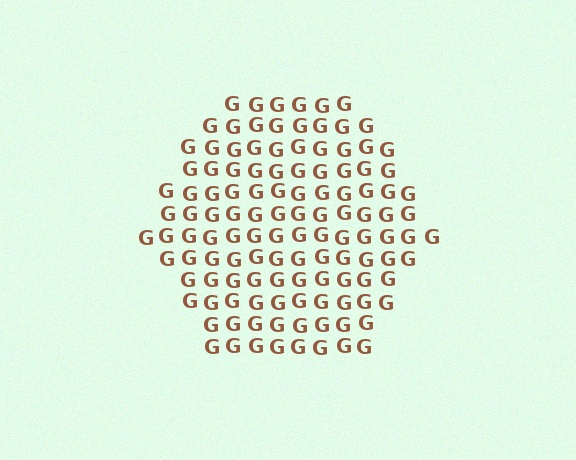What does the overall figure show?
The overall figure shows a hexagon.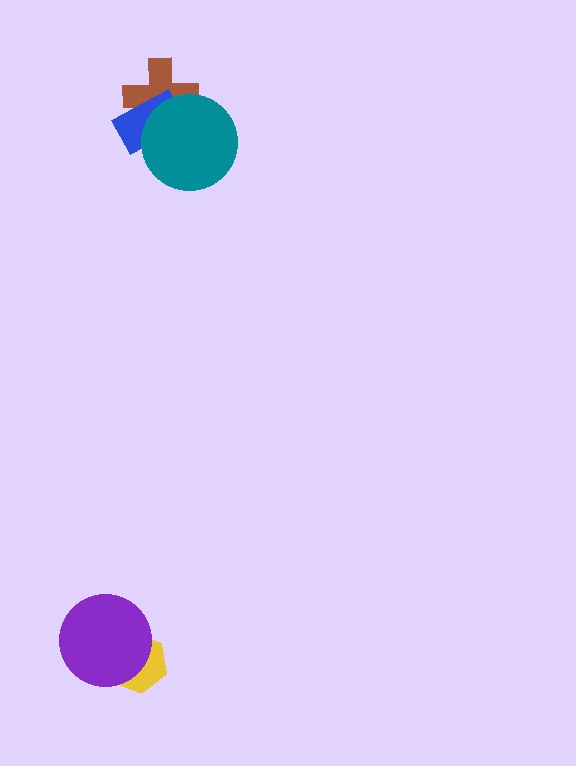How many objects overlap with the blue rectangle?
2 objects overlap with the blue rectangle.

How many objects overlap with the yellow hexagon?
1 object overlaps with the yellow hexagon.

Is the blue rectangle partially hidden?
Yes, it is partially covered by another shape.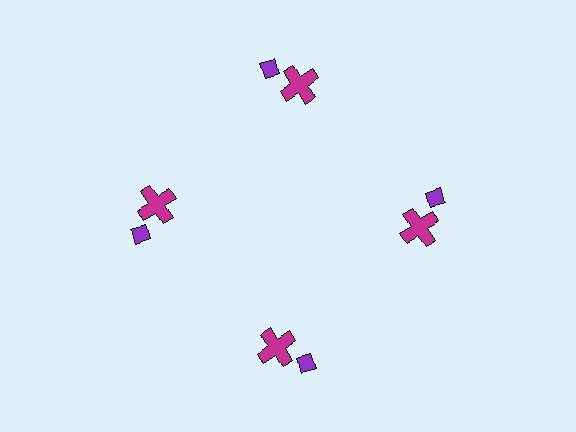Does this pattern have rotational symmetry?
Yes, this pattern has 4-fold rotational symmetry. It looks the same after rotating 90 degrees around the center.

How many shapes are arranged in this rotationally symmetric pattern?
There are 8 shapes, arranged in 4 groups of 2.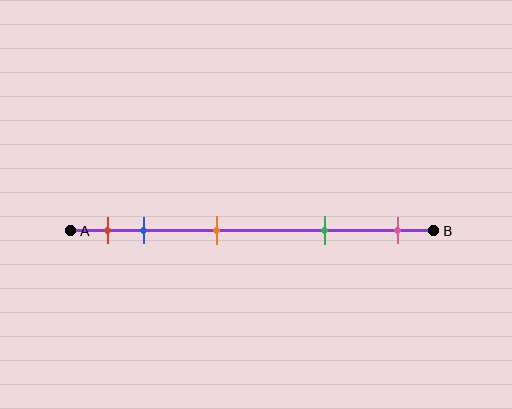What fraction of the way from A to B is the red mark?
The red mark is approximately 10% (0.1) of the way from A to B.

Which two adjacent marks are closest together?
The red and blue marks are the closest adjacent pair.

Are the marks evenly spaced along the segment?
No, the marks are not evenly spaced.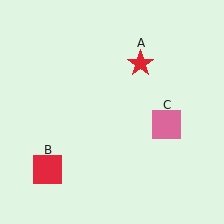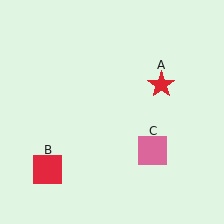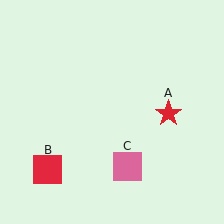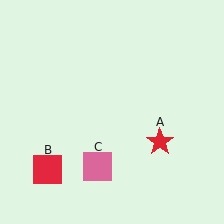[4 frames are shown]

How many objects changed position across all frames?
2 objects changed position: red star (object A), pink square (object C).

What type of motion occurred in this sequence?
The red star (object A), pink square (object C) rotated clockwise around the center of the scene.